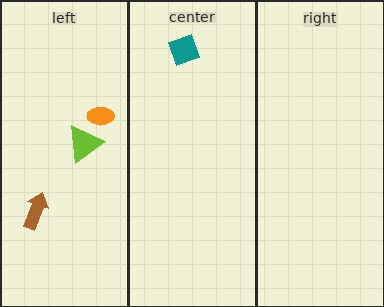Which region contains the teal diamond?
The center region.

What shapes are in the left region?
The lime triangle, the brown arrow, the orange ellipse.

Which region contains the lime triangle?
The left region.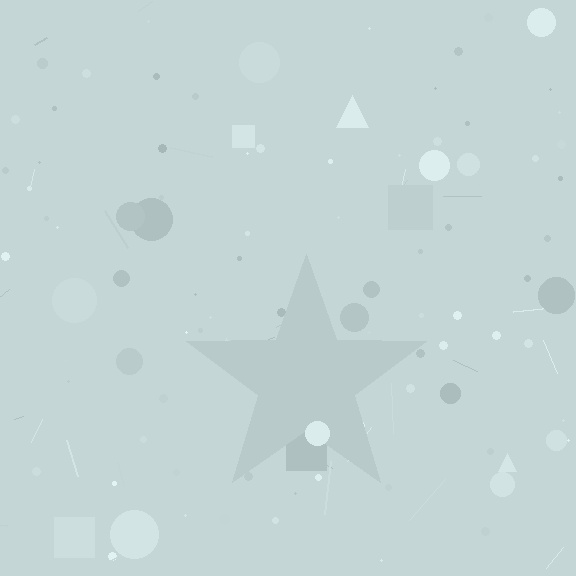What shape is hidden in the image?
A star is hidden in the image.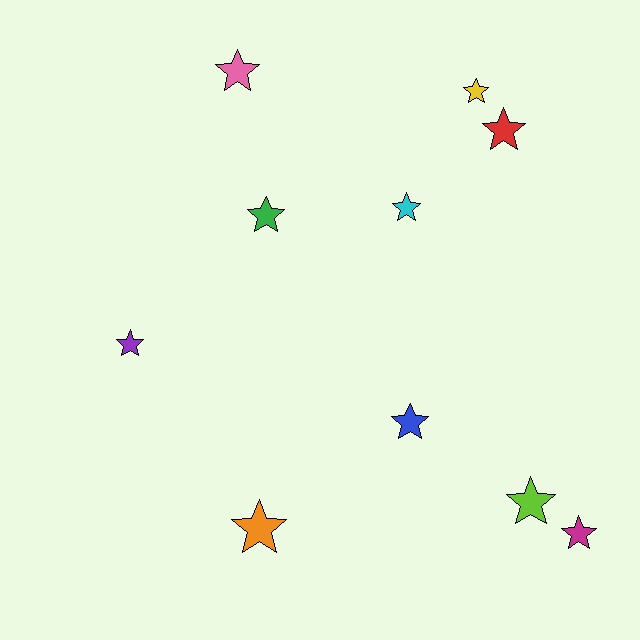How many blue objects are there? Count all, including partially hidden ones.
There is 1 blue object.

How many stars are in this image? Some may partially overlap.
There are 10 stars.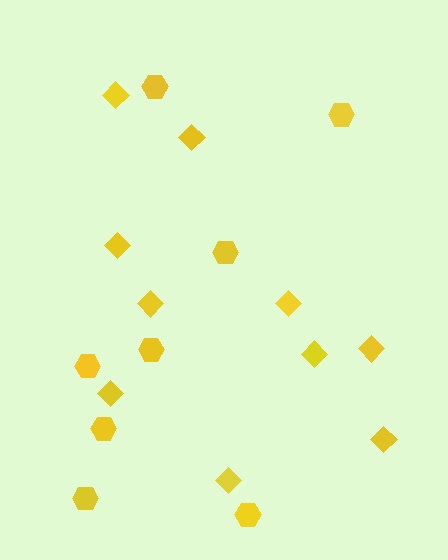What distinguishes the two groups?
There are 2 groups: one group of hexagons (8) and one group of diamonds (10).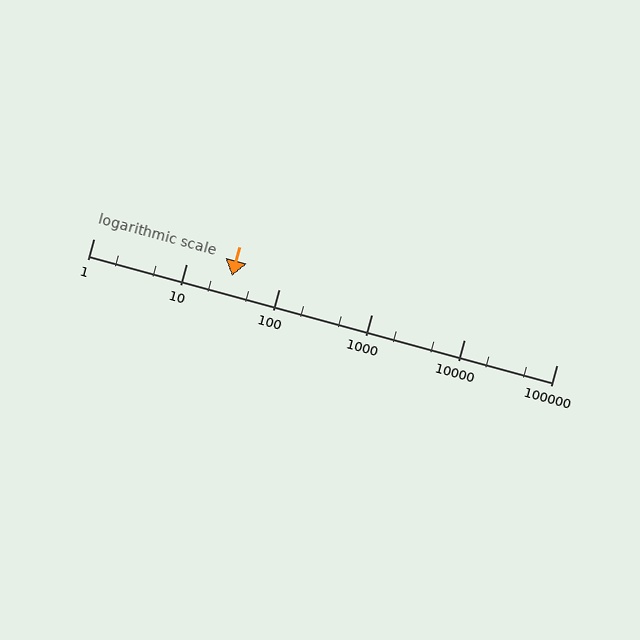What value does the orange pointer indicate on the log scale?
The pointer indicates approximately 31.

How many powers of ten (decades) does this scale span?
The scale spans 5 decades, from 1 to 100000.